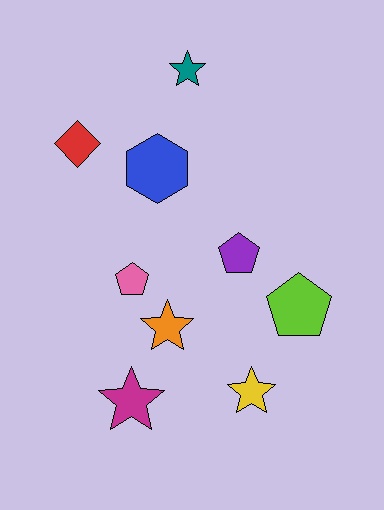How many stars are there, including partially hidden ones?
There are 4 stars.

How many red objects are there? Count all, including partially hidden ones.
There is 1 red object.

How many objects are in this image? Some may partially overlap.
There are 9 objects.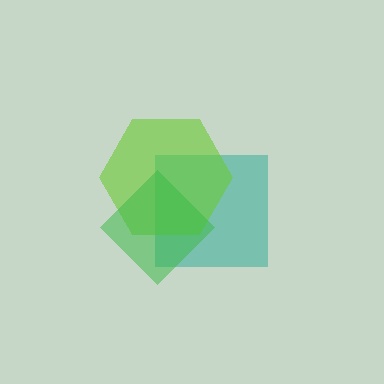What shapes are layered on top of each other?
The layered shapes are: a teal square, a lime hexagon, a green diamond.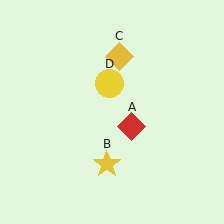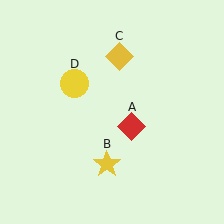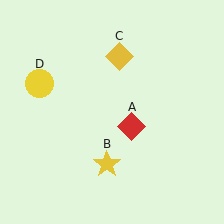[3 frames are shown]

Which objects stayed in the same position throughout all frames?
Red diamond (object A) and yellow star (object B) and yellow diamond (object C) remained stationary.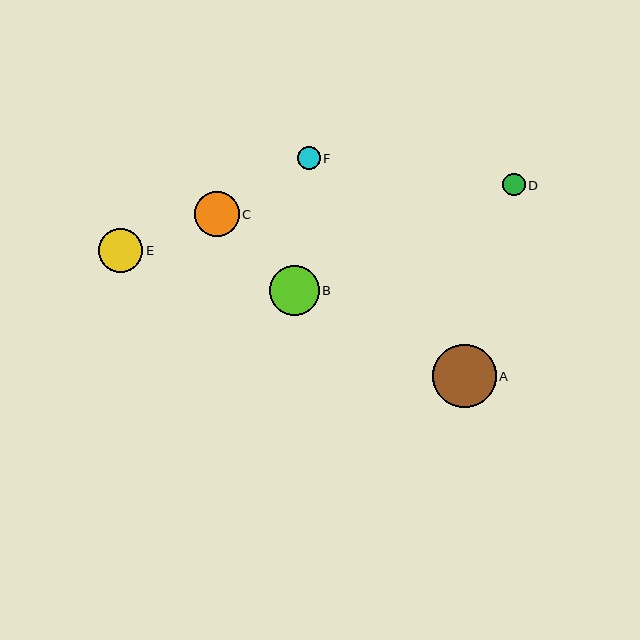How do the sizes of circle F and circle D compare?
Circle F and circle D are approximately the same size.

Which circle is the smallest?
Circle D is the smallest with a size of approximately 23 pixels.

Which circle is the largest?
Circle A is the largest with a size of approximately 63 pixels.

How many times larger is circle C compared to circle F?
Circle C is approximately 2.0 times the size of circle F.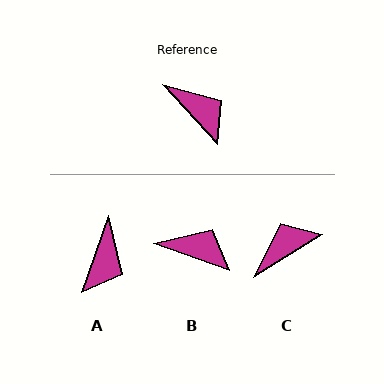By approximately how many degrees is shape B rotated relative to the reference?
Approximately 28 degrees counter-clockwise.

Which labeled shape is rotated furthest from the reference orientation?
C, about 79 degrees away.